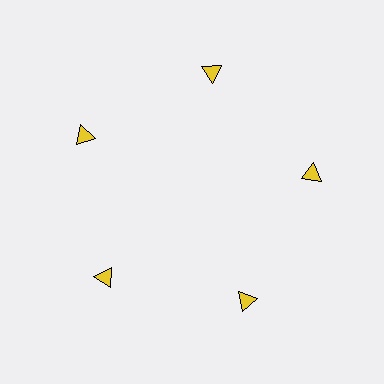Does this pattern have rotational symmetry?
Yes, this pattern has 5-fold rotational symmetry. It looks the same after rotating 72 degrees around the center.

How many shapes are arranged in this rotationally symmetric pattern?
There are 5 shapes, arranged in 5 groups of 1.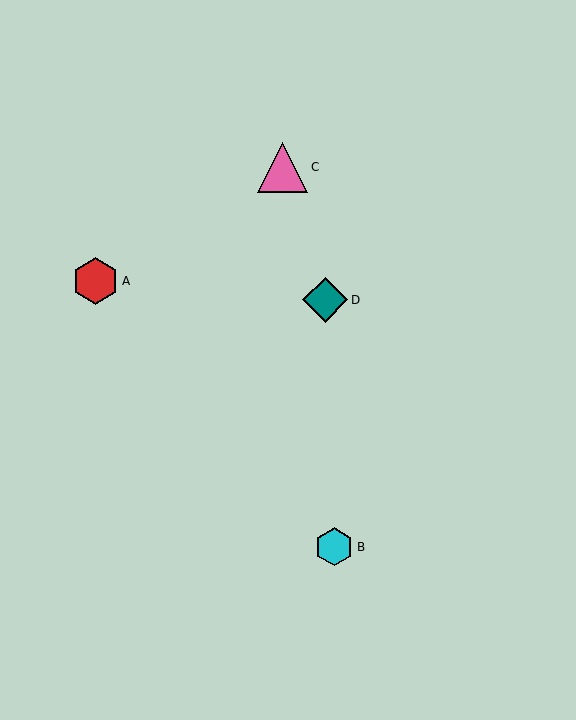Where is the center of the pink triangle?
The center of the pink triangle is at (282, 167).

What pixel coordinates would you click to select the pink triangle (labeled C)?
Click at (282, 167) to select the pink triangle C.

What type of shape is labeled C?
Shape C is a pink triangle.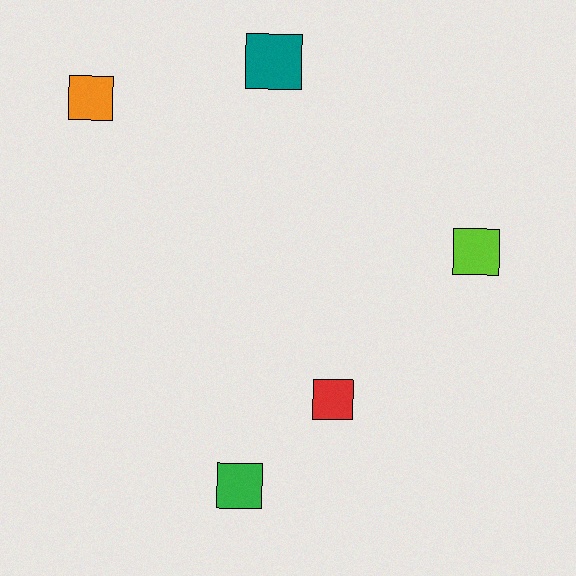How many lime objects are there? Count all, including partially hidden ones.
There is 1 lime object.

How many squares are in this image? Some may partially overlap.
There are 5 squares.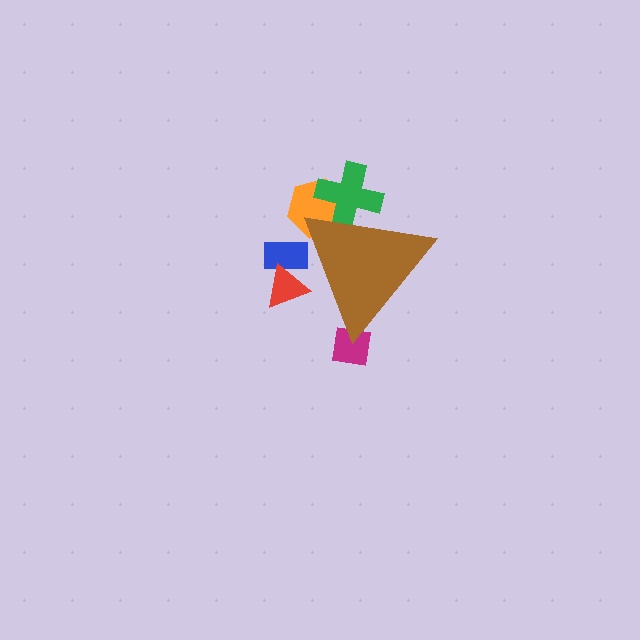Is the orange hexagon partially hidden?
Yes, the orange hexagon is partially hidden behind the brown triangle.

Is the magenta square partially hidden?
Yes, the magenta square is partially hidden behind the brown triangle.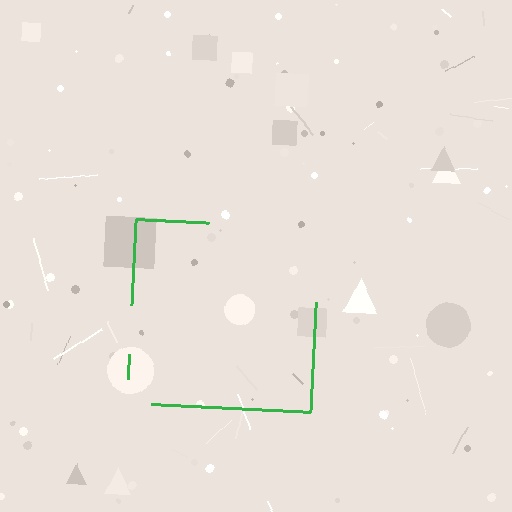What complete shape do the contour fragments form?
The contour fragments form a square.